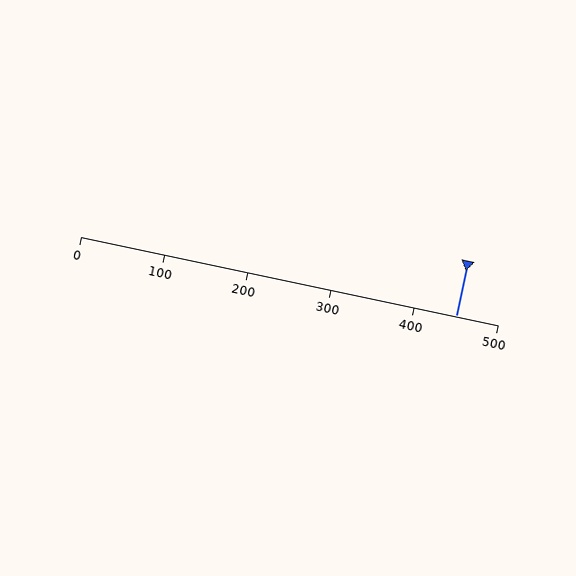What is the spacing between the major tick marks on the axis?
The major ticks are spaced 100 apart.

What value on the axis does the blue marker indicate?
The marker indicates approximately 450.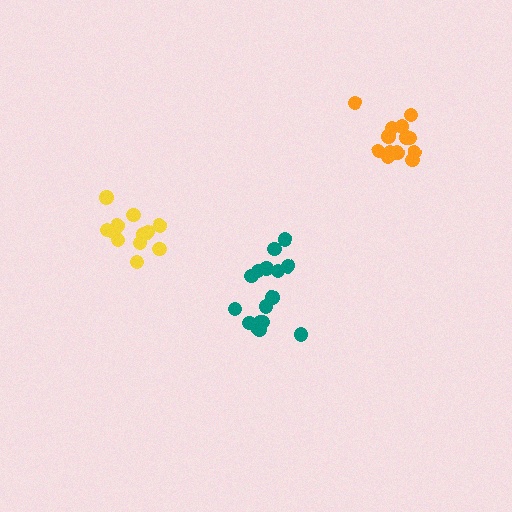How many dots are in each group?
Group 1: 16 dots, Group 2: 12 dots, Group 3: 14 dots (42 total).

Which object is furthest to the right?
The orange cluster is rightmost.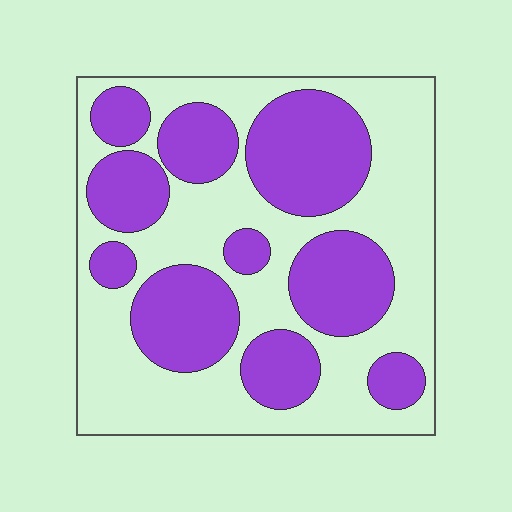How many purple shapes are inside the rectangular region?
10.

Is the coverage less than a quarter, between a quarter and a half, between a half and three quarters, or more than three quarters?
Between a quarter and a half.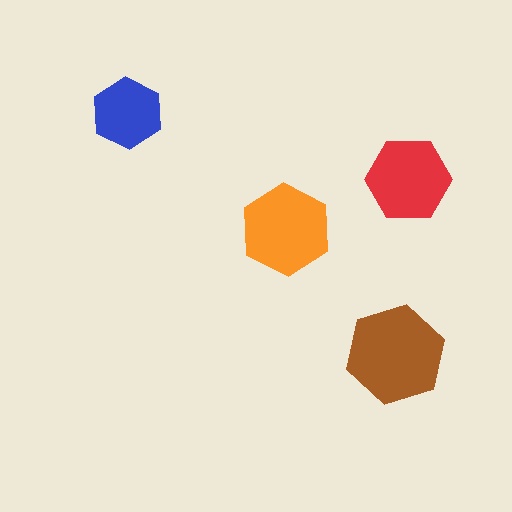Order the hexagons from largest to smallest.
the brown one, the orange one, the red one, the blue one.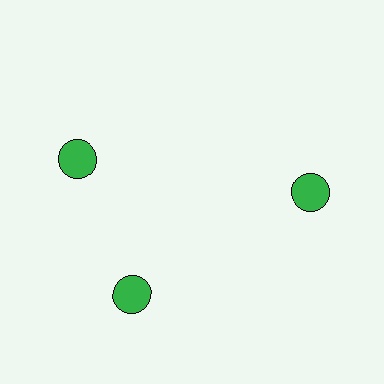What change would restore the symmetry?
The symmetry would be restored by rotating it back into even spacing with its neighbors so that all 3 circles sit at equal angles and equal distance from the center.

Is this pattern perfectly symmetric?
No. The 3 green circles are arranged in a ring, but one element near the 11 o'clock position is rotated out of alignment along the ring, breaking the 3-fold rotational symmetry.